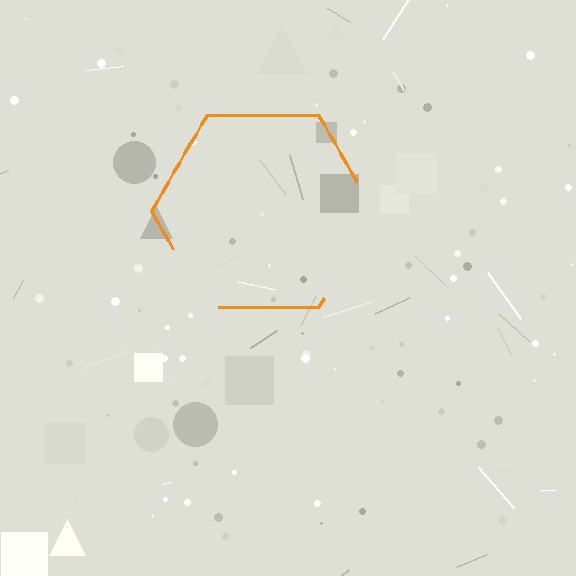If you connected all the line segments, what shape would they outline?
They would outline a hexagon.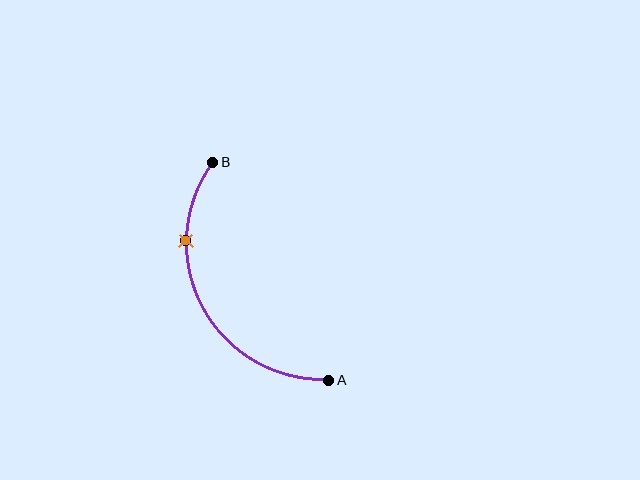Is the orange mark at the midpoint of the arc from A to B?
No. The orange mark lies on the arc but is closer to endpoint B. The arc midpoint would be at the point on the curve equidistant along the arc from both A and B.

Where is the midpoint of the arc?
The arc midpoint is the point on the curve farthest from the straight line joining A and B. It sits to the left of that line.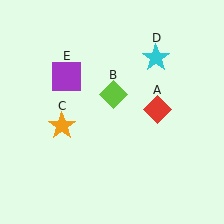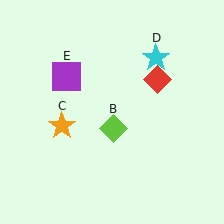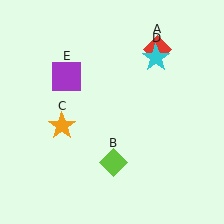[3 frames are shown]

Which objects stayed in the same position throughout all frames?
Orange star (object C) and cyan star (object D) and purple square (object E) remained stationary.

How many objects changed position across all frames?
2 objects changed position: red diamond (object A), lime diamond (object B).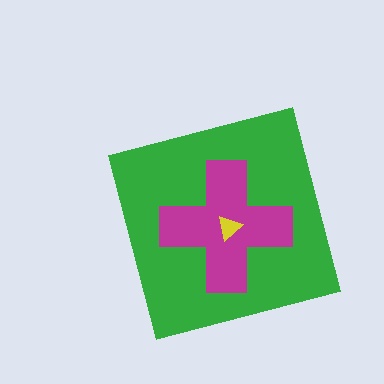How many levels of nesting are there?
3.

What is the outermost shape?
The green square.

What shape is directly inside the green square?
The magenta cross.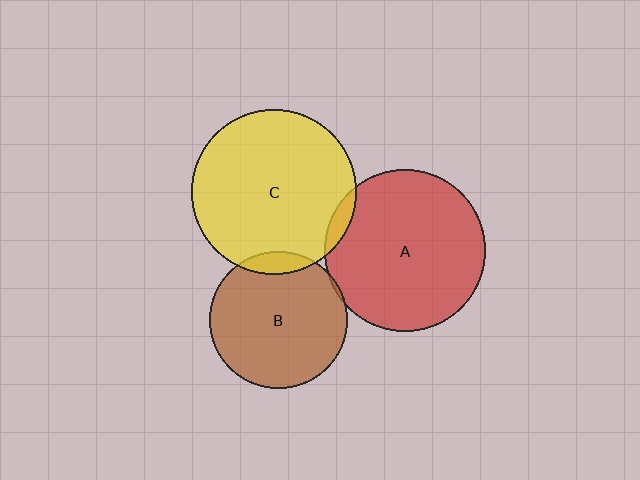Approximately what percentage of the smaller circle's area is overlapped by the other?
Approximately 5%.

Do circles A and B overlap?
Yes.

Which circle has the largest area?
Circle C (yellow).